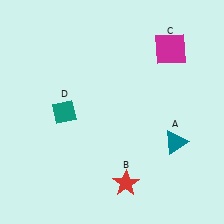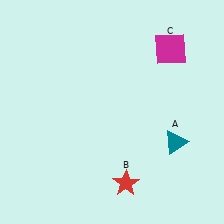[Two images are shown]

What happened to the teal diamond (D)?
The teal diamond (D) was removed in Image 2. It was in the bottom-left area of Image 1.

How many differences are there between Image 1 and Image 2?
There is 1 difference between the two images.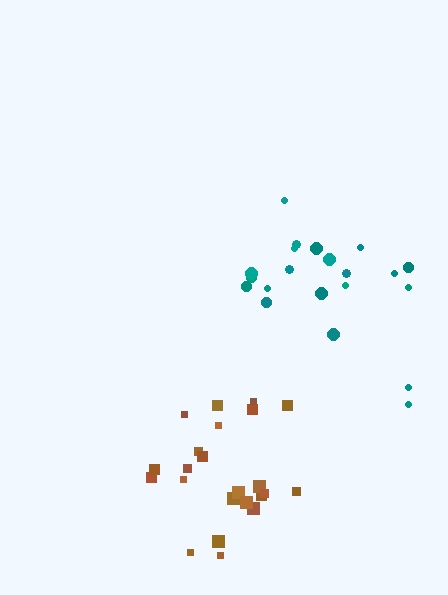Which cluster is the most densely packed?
Teal.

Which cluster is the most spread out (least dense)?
Brown.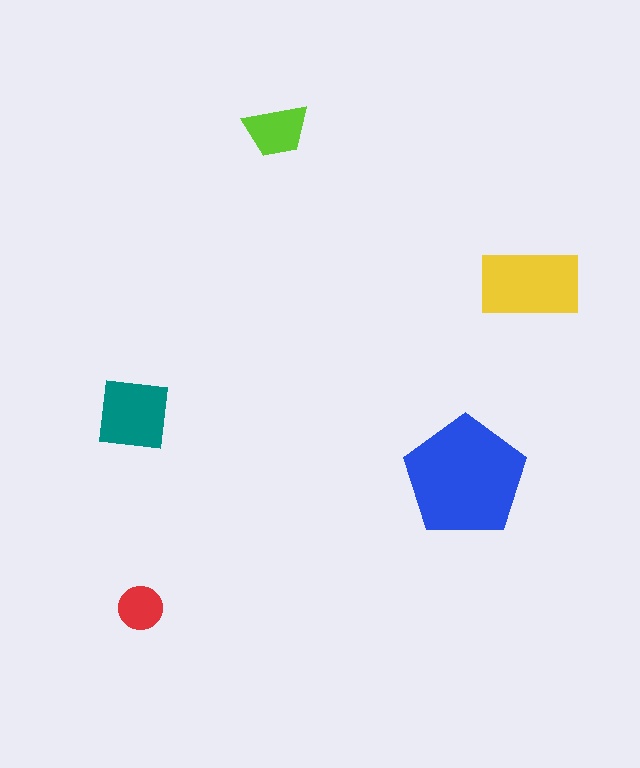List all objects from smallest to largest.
The red circle, the lime trapezoid, the teal square, the yellow rectangle, the blue pentagon.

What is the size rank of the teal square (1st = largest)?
3rd.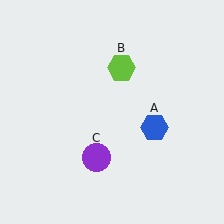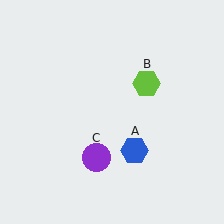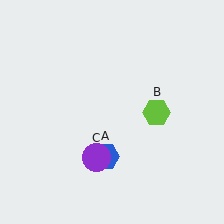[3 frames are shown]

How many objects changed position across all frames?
2 objects changed position: blue hexagon (object A), lime hexagon (object B).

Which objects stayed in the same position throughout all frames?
Purple circle (object C) remained stationary.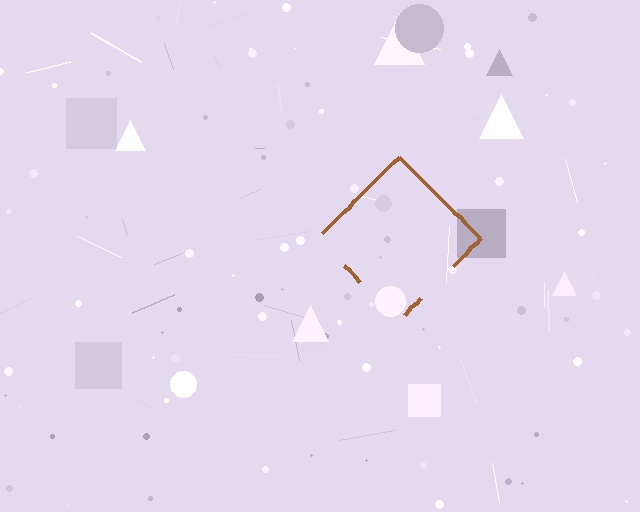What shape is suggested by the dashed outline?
The dashed outline suggests a diamond.